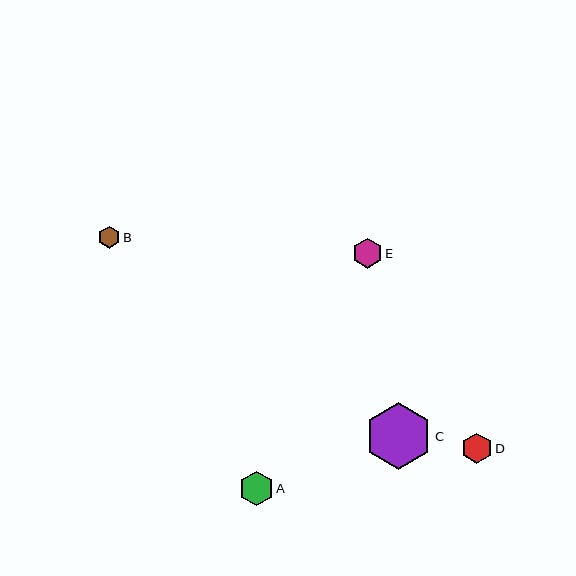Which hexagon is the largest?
Hexagon C is the largest with a size of approximately 67 pixels.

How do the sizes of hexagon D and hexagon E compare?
Hexagon D and hexagon E are approximately the same size.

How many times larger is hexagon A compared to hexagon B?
Hexagon A is approximately 1.6 times the size of hexagon B.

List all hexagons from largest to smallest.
From largest to smallest: C, A, D, E, B.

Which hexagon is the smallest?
Hexagon B is the smallest with a size of approximately 22 pixels.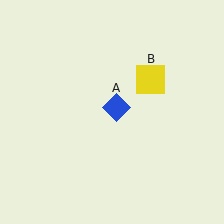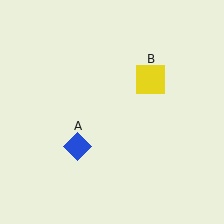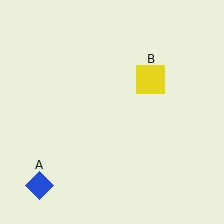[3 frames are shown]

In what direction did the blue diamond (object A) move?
The blue diamond (object A) moved down and to the left.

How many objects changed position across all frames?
1 object changed position: blue diamond (object A).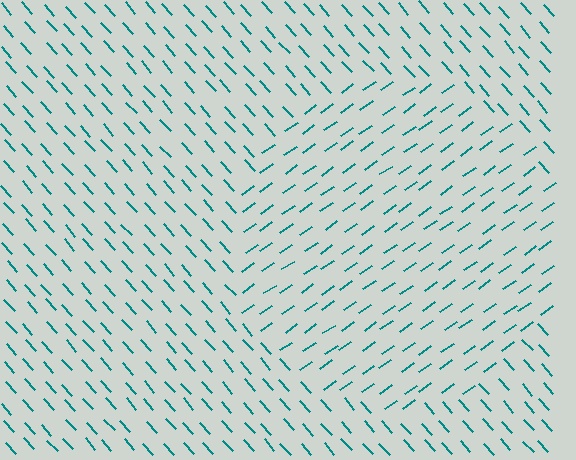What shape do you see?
I see a circle.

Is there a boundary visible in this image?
Yes, there is a texture boundary formed by a change in line orientation.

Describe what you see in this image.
The image is filled with small teal line segments. A circle region in the image has lines oriented differently from the surrounding lines, creating a visible texture boundary.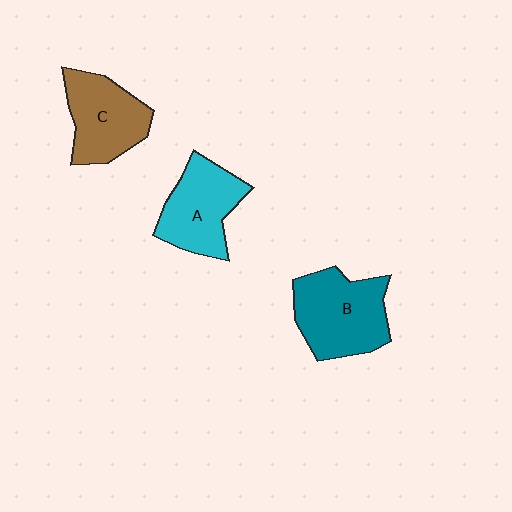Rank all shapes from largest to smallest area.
From largest to smallest: B (teal), C (brown), A (cyan).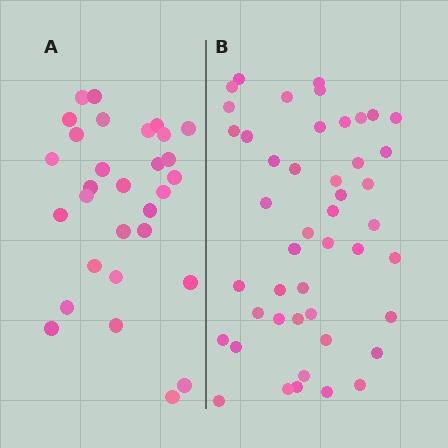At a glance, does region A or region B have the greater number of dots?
Region B (the right region) has more dots.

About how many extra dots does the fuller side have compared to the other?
Region B has approximately 15 more dots than region A.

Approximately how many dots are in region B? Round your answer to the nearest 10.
About 50 dots. (The exact count is 46, which rounds to 50.)